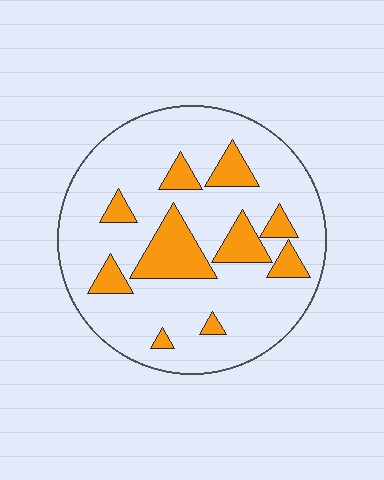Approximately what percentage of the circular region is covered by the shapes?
Approximately 20%.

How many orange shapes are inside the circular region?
10.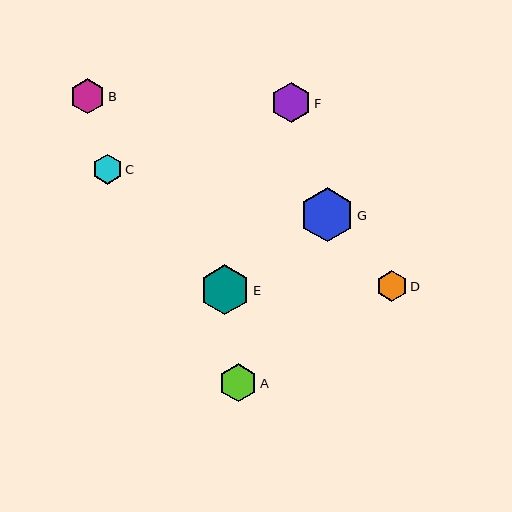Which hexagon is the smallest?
Hexagon C is the smallest with a size of approximately 30 pixels.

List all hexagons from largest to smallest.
From largest to smallest: G, E, F, A, B, D, C.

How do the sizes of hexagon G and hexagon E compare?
Hexagon G and hexagon E are approximately the same size.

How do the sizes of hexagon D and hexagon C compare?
Hexagon D and hexagon C are approximately the same size.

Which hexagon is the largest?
Hexagon G is the largest with a size of approximately 54 pixels.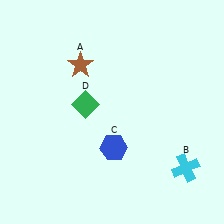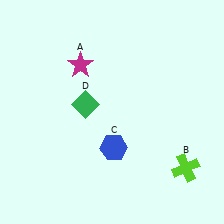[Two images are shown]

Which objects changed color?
A changed from brown to magenta. B changed from cyan to lime.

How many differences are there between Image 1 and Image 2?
There are 2 differences between the two images.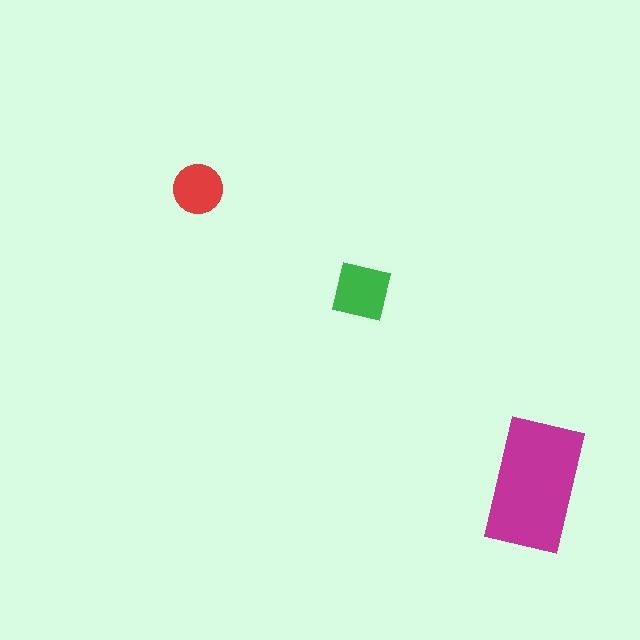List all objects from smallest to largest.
The red circle, the green square, the magenta rectangle.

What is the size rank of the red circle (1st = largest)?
3rd.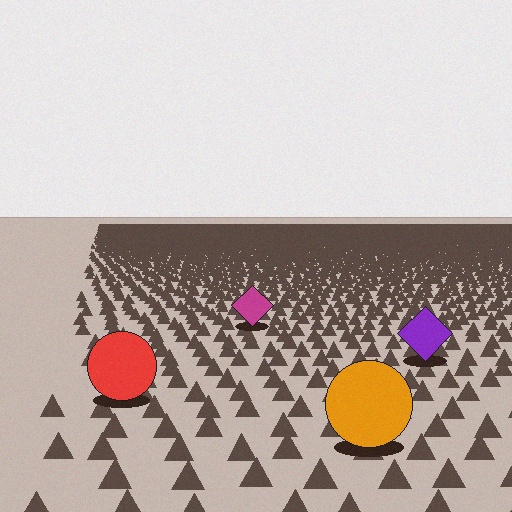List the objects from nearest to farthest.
From nearest to farthest: the orange circle, the red circle, the purple diamond, the magenta diamond.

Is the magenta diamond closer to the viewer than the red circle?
No. The red circle is closer — you can tell from the texture gradient: the ground texture is coarser near it.